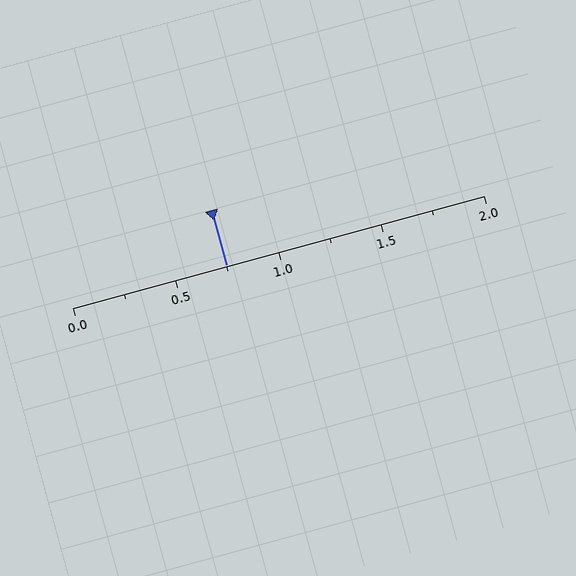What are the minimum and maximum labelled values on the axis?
The axis runs from 0.0 to 2.0.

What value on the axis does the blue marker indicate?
The marker indicates approximately 0.75.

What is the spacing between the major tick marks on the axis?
The major ticks are spaced 0.5 apart.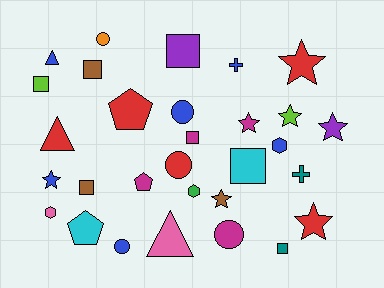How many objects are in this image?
There are 30 objects.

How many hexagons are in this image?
There are 3 hexagons.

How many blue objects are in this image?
There are 6 blue objects.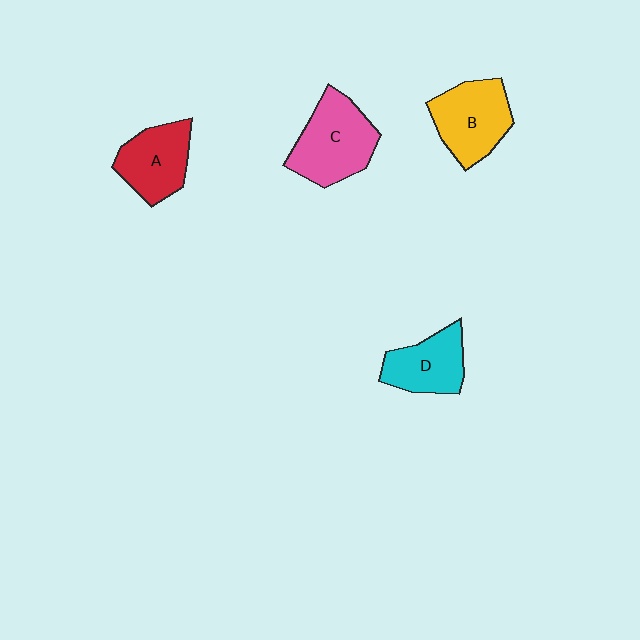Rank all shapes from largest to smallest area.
From largest to smallest: C (pink), B (yellow), A (red), D (cyan).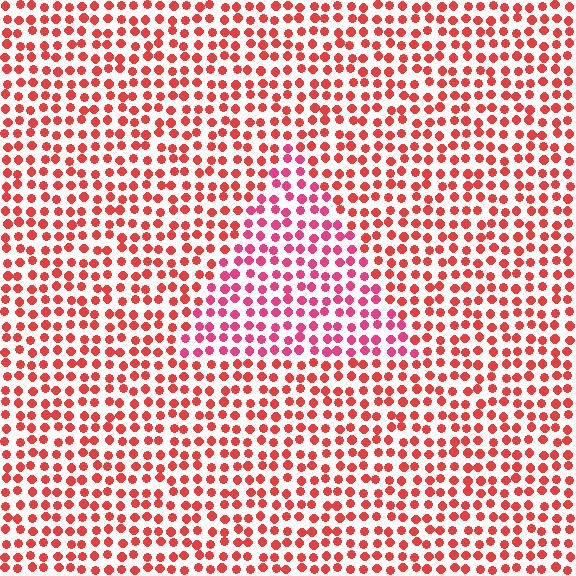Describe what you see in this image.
The image is filled with small red elements in a uniform arrangement. A triangle-shaped region is visible where the elements are tinted to a slightly different hue, forming a subtle color boundary.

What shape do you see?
I see a triangle.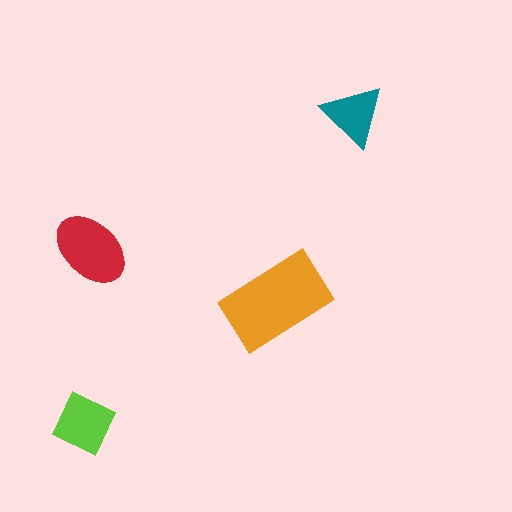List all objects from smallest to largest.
The teal triangle, the lime square, the red ellipse, the orange rectangle.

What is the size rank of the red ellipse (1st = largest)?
2nd.